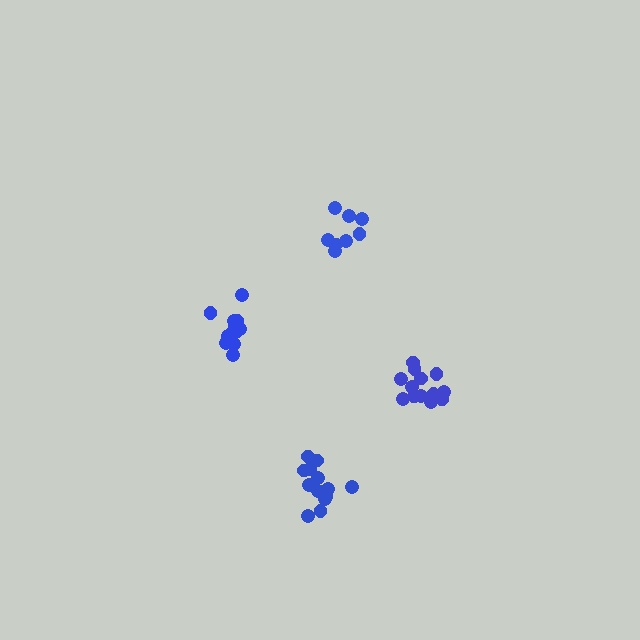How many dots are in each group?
Group 1: 13 dots, Group 2: 12 dots, Group 3: 8 dots, Group 4: 13 dots (46 total).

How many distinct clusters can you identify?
There are 4 distinct clusters.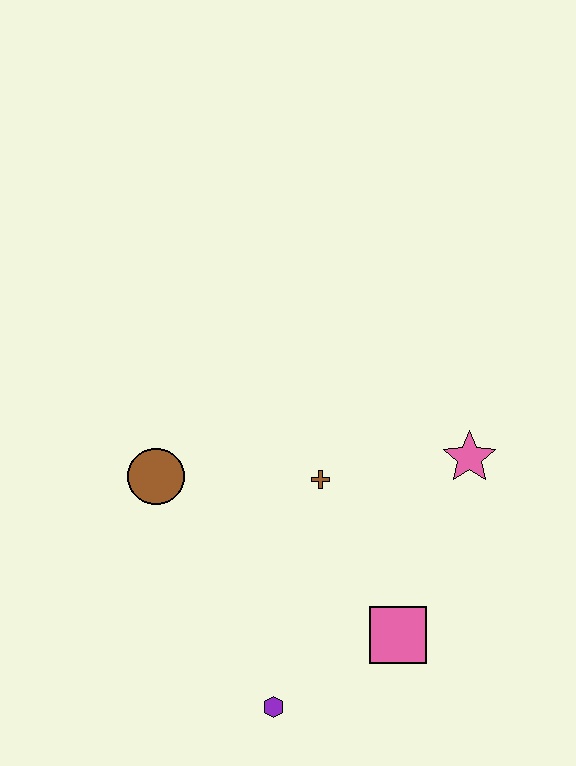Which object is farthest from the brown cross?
The purple hexagon is farthest from the brown cross.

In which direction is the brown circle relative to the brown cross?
The brown circle is to the left of the brown cross.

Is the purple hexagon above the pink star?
No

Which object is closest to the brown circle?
The brown cross is closest to the brown circle.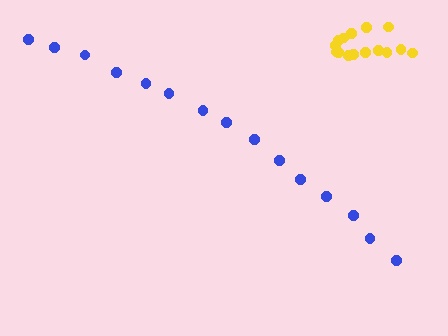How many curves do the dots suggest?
There are 2 distinct paths.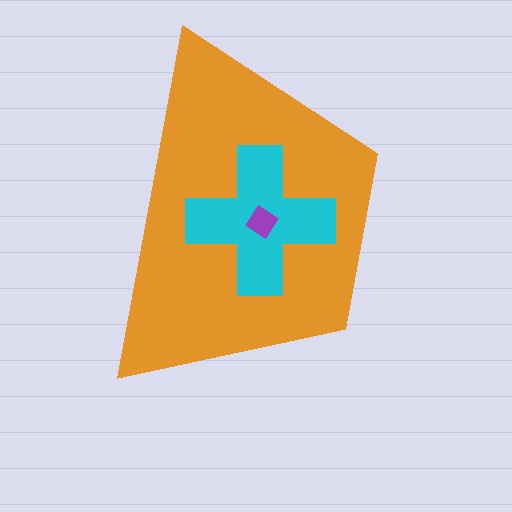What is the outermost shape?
The orange trapezoid.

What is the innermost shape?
The purple diamond.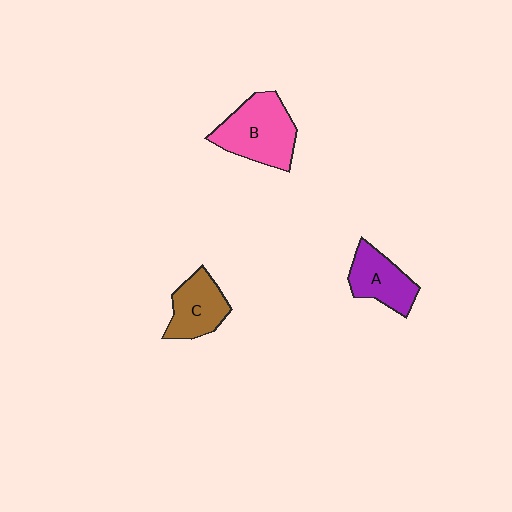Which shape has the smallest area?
Shape A (purple).